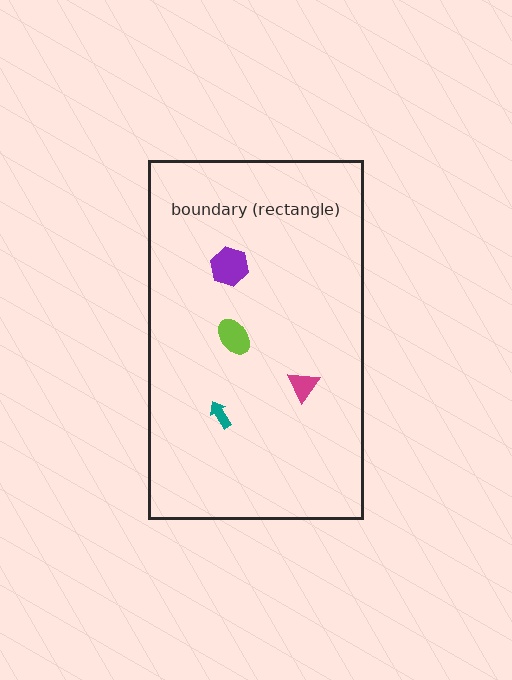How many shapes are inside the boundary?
4 inside, 0 outside.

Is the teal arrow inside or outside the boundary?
Inside.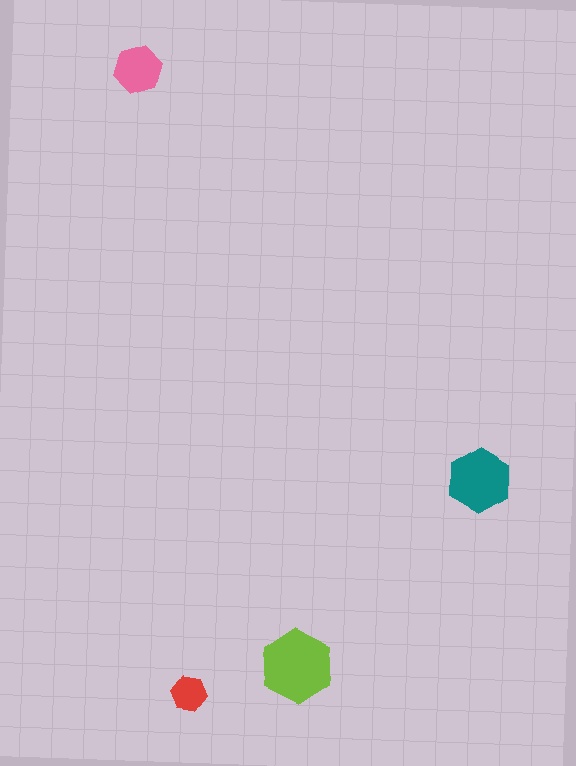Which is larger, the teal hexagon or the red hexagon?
The teal one.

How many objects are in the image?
There are 4 objects in the image.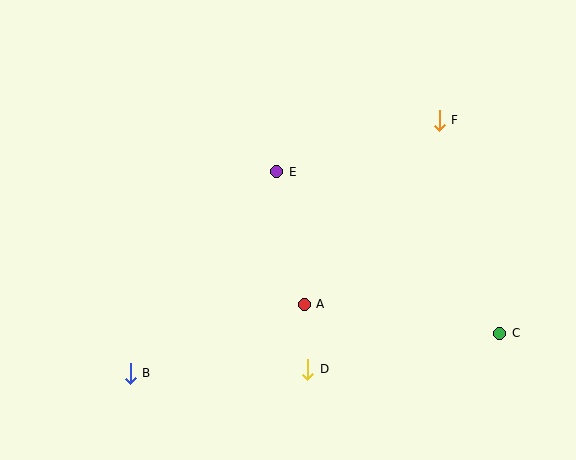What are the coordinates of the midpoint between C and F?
The midpoint between C and F is at (469, 227).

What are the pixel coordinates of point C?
Point C is at (500, 333).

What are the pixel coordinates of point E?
Point E is at (277, 172).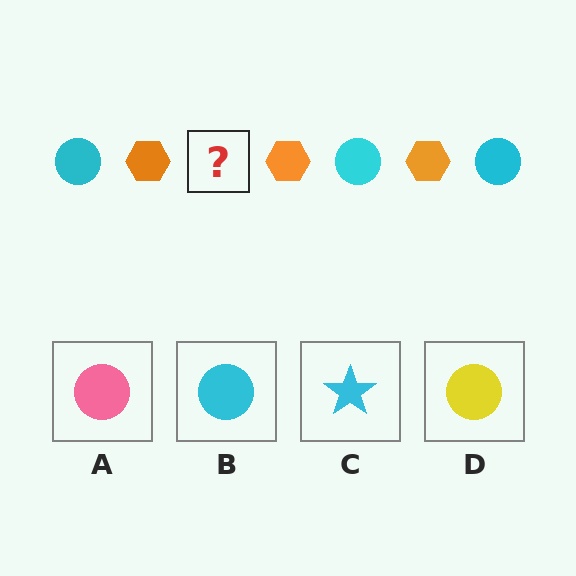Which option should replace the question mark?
Option B.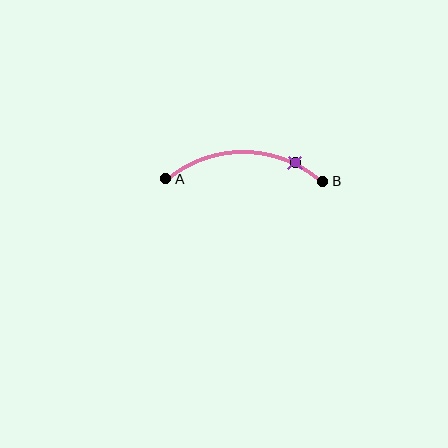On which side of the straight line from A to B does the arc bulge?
The arc bulges above the straight line connecting A and B.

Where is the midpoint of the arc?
The arc midpoint is the point on the curve farthest from the straight line joining A and B. It sits above that line.